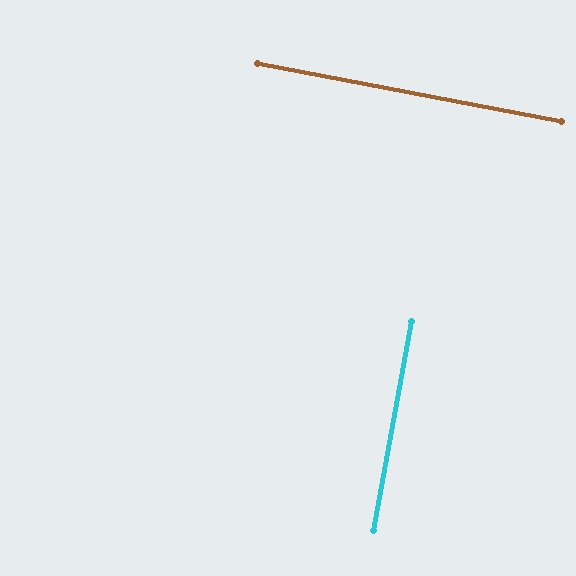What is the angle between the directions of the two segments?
Approximately 90 degrees.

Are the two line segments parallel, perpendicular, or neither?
Perpendicular — they meet at approximately 90°.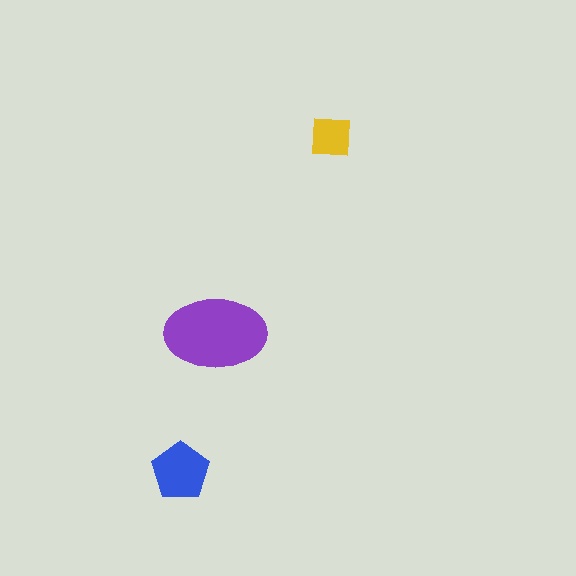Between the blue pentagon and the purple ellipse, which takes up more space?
The purple ellipse.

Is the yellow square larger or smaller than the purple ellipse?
Smaller.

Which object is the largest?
The purple ellipse.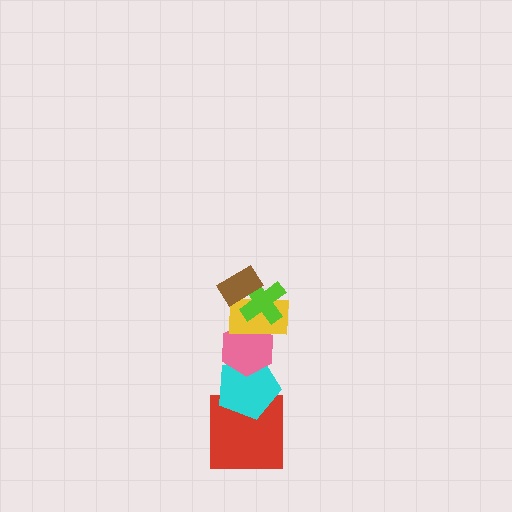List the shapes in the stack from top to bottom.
From top to bottom: the brown rectangle, the lime cross, the yellow rectangle, the pink hexagon, the cyan pentagon, the red square.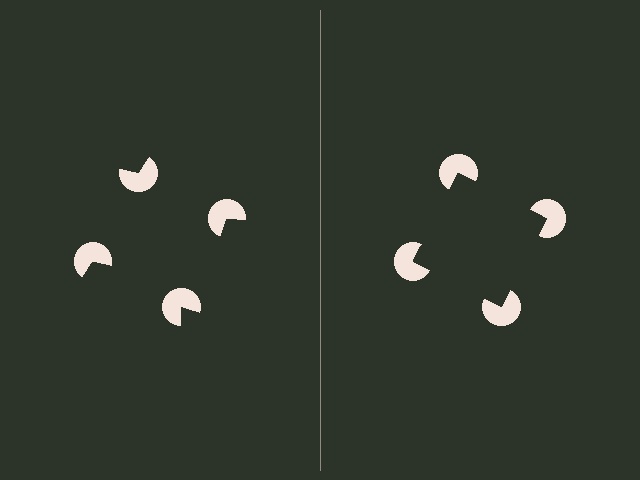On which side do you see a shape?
An illusory square appears on the right side. On the left side the wedge cuts are rotated, so no coherent shape forms.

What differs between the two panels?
The pac-man discs are positioned identically on both sides; only the wedge orientations differ. On the right they align to a square; on the left they are misaligned.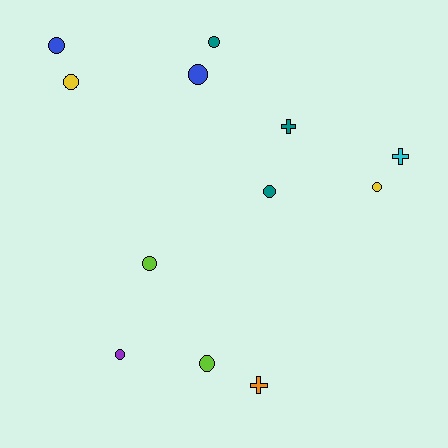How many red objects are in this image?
There are no red objects.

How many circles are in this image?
There are 9 circles.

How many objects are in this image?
There are 12 objects.